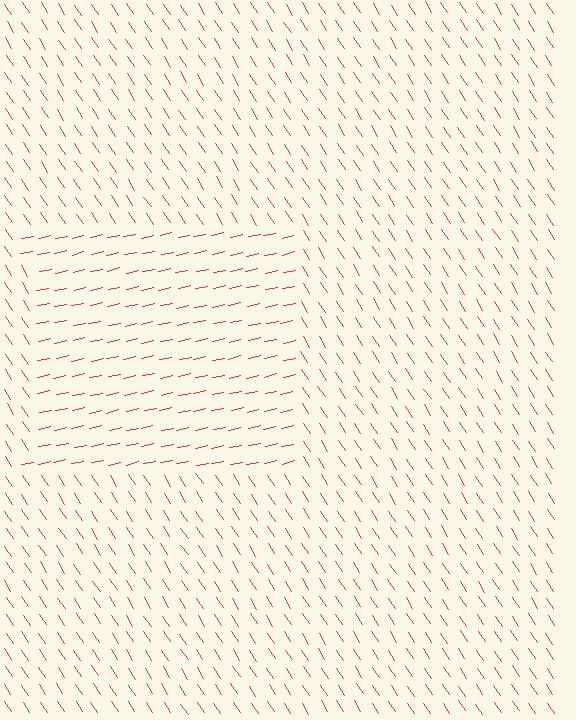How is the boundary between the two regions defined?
The boundary is defined purely by a change in line orientation (approximately 69 degrees difference). All lines are the same color and thickness.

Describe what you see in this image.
The image is filled with small red line segments. A rectangle region in the image has lines oriented differently from the surrounding lines, creating a visible texture boundary.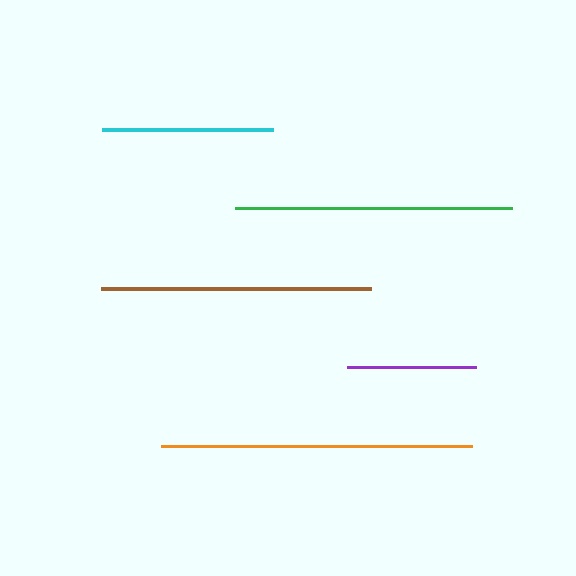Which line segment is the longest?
The orange line is the longest at approximately 311 pixels.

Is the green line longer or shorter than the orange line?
The orange line is longer than the green line.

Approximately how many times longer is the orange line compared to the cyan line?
The orange line is approximately 1.8 times the length of the cyan line.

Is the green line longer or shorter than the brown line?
The green line is longer than the brown line.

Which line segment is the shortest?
The purple line is the shortest at approximately 130 pixels.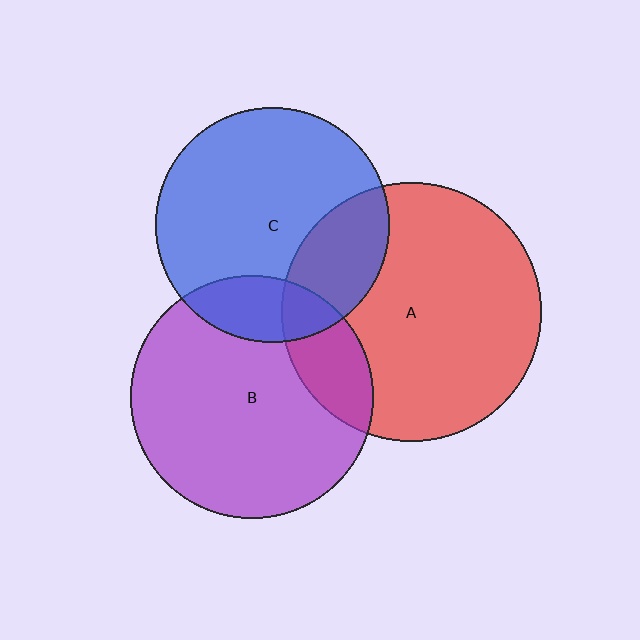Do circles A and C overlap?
Yes.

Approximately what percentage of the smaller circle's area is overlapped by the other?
Approximately 25%.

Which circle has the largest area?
Circle A (red).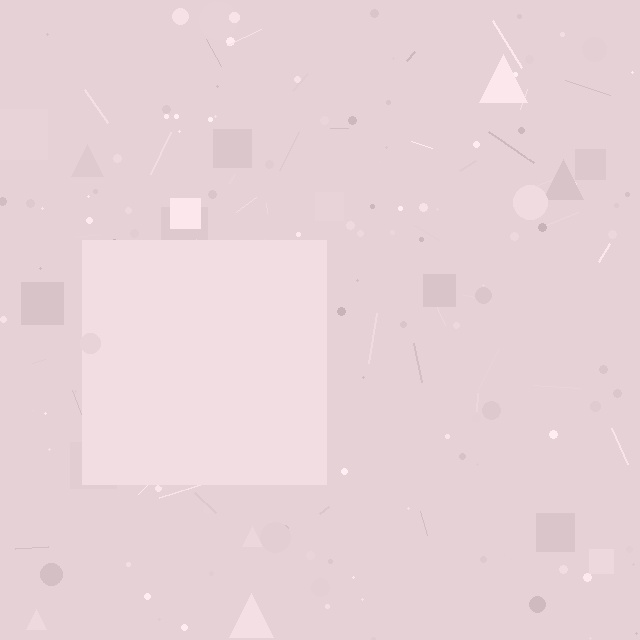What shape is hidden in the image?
A square is hidden in the image.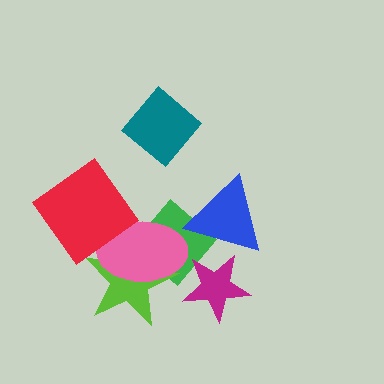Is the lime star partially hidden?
Yes, it is partially covered by another shape.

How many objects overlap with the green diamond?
4 objects overlap with the green diamond.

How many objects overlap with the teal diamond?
0 objects overlap with the teal diamond.